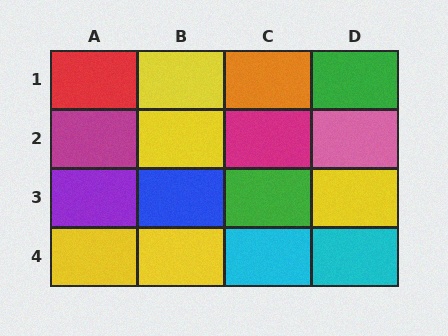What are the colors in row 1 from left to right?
Red, yellow, orange, green.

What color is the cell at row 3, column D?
Yellow.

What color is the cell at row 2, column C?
Magenta.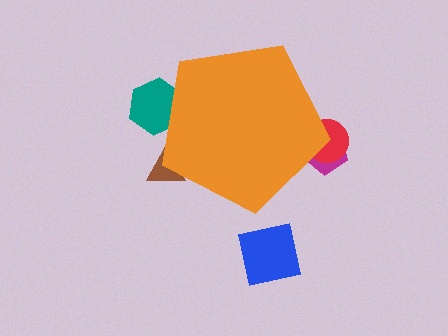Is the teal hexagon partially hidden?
Yes, the teal hexagon is partially hidden behind the orange pentagon.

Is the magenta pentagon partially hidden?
Yes, the magenta pentagon is partially hidden behind the orange pentagon.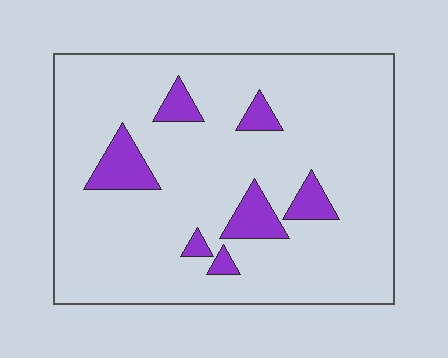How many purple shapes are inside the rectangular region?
7.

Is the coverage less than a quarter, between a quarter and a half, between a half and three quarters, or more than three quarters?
Less than a quarter.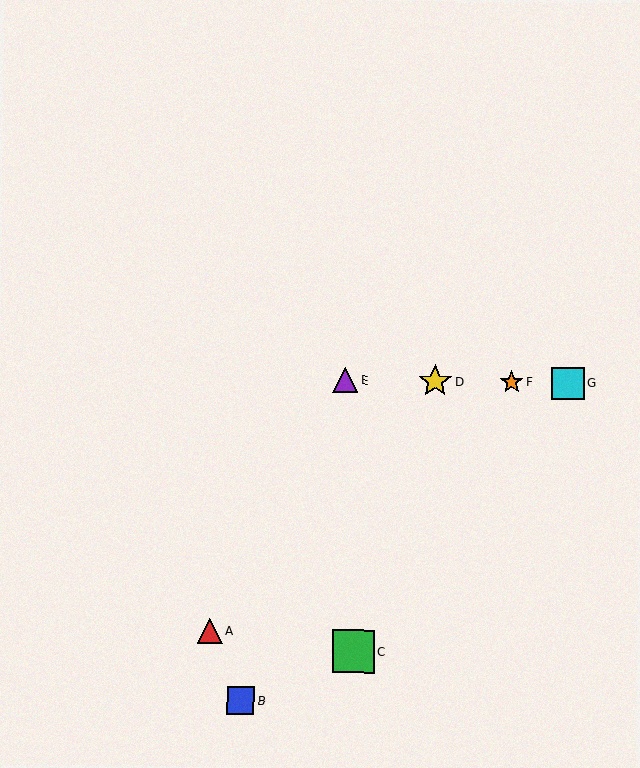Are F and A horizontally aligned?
No, F is at y≈382 and A is at y≈631.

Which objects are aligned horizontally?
Objects D, E, F, G are aligned horizontally.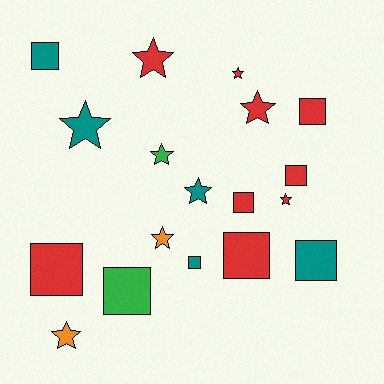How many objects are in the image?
There are 18 objects.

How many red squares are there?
There are 5 red squares.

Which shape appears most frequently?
Square, with 9 objects.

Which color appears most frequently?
Red, with 9 objects.